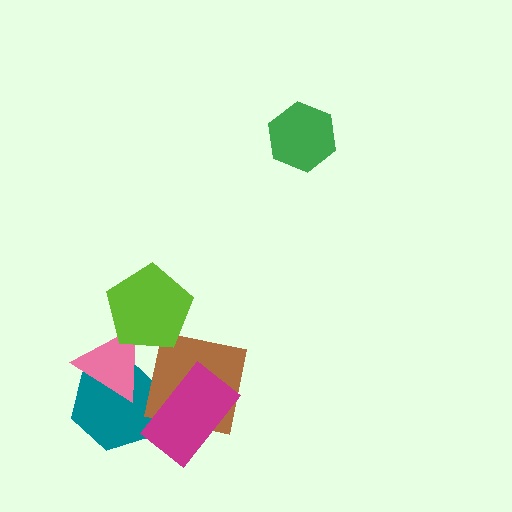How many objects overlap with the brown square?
2 objects overlap with the brown square.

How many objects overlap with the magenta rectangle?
2 objects overlap with the magenta rectangle.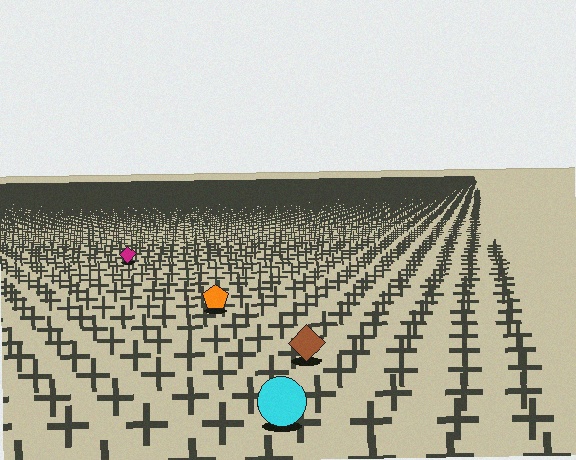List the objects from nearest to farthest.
From nearest to farthest: the cyan circle, the brown diamond, the orange pentagon, the magenta diamond.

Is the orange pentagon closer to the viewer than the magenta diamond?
Yes. The orange pentagon is closer — you can tell from the texture gradient: the ground texture is coarser near it.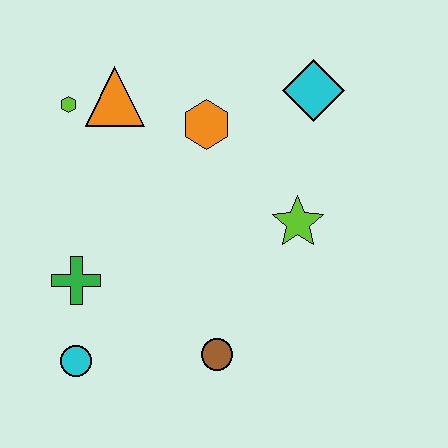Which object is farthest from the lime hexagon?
The brown circle is farthest from the lime hexagon.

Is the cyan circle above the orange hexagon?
No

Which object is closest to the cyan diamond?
The orange hexagon is closest to the cyan diamond.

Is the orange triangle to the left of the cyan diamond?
Yes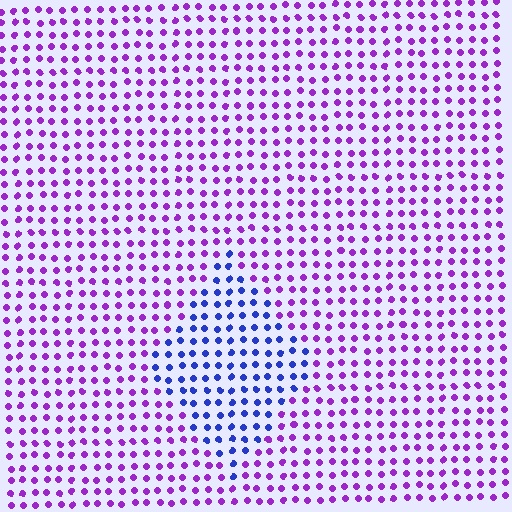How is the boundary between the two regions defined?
The boundary is defined purely by a slight shift in hue (about 52 degrees). Spacing, size, and orientation are identical on both sides.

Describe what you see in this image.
The image is filled with small purple elements in a uniform arrangement. A diamond-shaped region is visible where the elements are tinted to a slightly different hue, forming a subtle color boundary.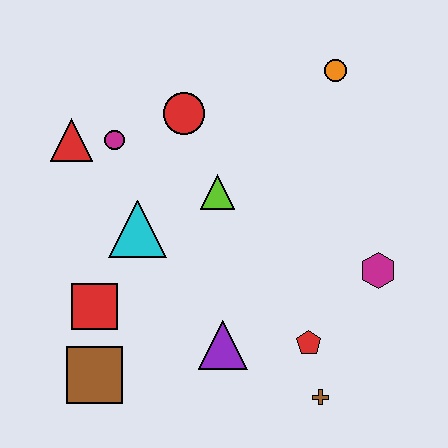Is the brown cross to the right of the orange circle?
No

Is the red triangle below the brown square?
No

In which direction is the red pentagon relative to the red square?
The red pentagon is to the right of the red square.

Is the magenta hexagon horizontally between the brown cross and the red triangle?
No